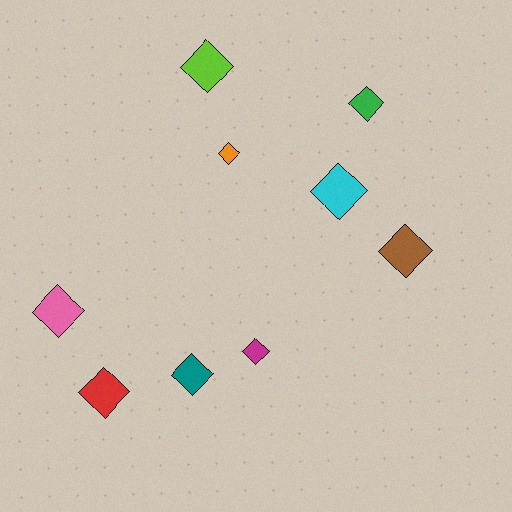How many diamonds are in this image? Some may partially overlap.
There are 9 diamonds.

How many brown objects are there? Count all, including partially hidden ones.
There is 1 brown object.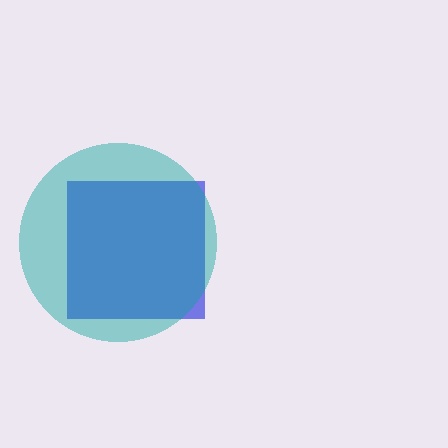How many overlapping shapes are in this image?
There are 2 overlapping shapes in the image.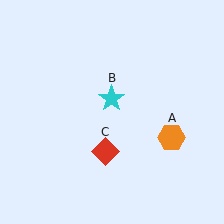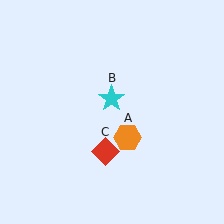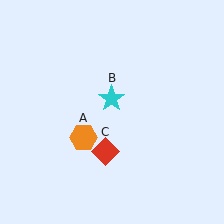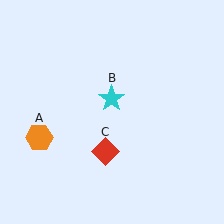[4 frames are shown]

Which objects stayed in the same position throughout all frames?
Cyan star (object B) and red diamond (object C) remained stationary.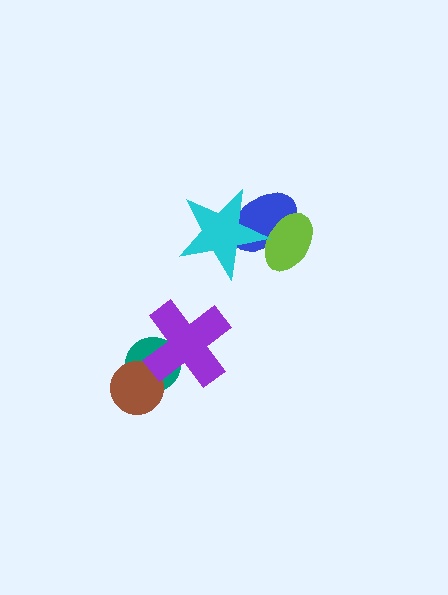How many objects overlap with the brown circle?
1 object overlaps with the brown circle.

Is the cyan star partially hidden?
No, no other shape covers it.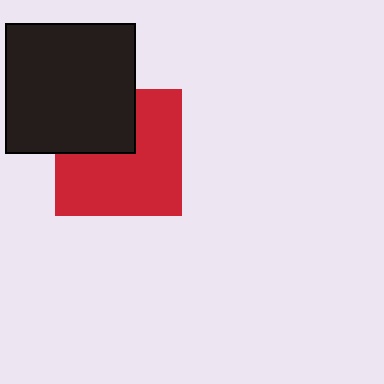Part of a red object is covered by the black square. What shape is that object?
It is a square.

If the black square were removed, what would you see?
You would see the complete red square.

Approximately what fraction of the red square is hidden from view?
Roughly 32% of the red square is hidden behind the black square.